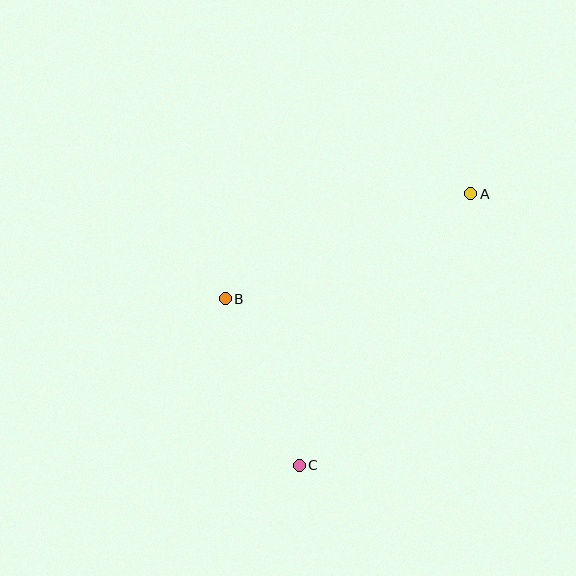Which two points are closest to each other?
Points B and C are closest to each other.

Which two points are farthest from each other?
Points A and C are farthest from each other.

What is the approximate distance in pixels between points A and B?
The distance between A and B is approximately 267 pixels.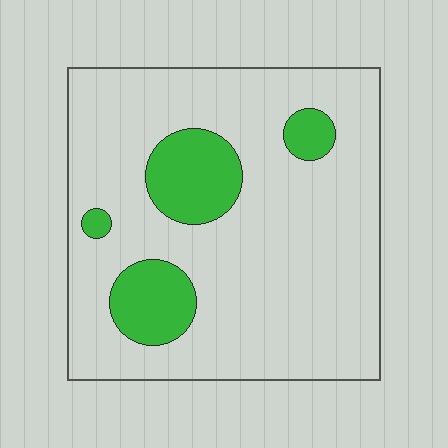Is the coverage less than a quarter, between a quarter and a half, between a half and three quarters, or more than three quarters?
Less than a quarter.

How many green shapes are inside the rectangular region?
4.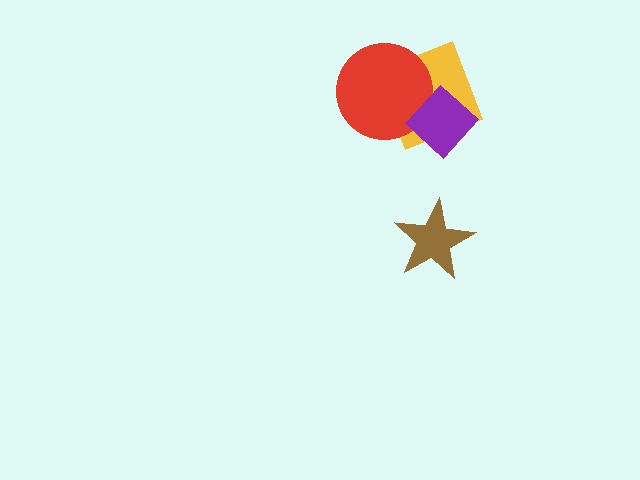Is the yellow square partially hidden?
Yes, it is partially covered by another shape.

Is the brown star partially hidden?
No, no other shape covers it.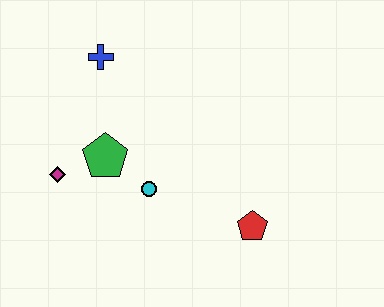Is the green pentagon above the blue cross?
No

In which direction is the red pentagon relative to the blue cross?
The red pentagon is below the blue cross.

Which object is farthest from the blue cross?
The red pentagon is farthest from the blue cross.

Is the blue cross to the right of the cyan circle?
No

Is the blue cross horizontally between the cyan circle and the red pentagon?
No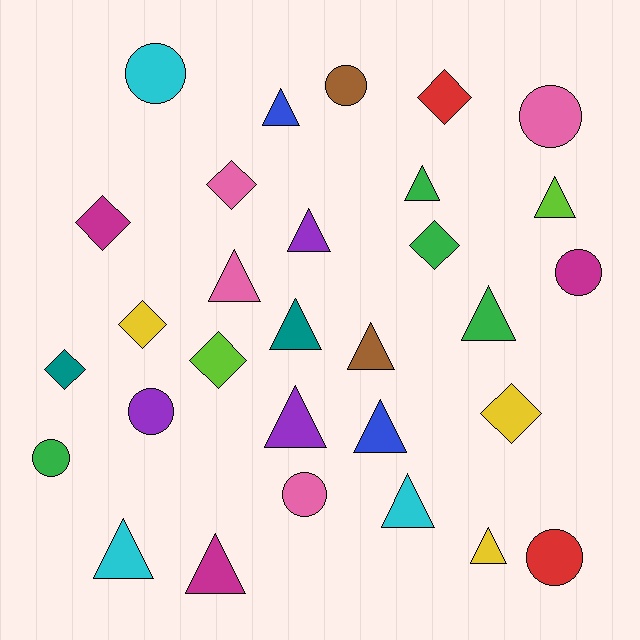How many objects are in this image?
There are 30 objects.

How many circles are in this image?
There are 8 circles.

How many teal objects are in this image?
There are 2 teal objects.